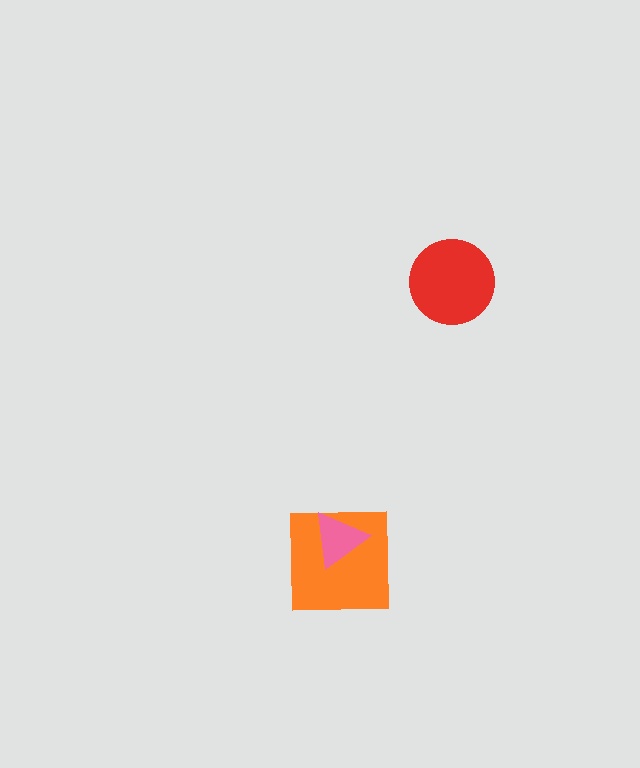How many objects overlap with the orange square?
1 object overlaps with the orange square.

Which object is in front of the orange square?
The pink triangle is in front of the orange square.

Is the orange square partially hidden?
Yes, it is partially covered by another shape.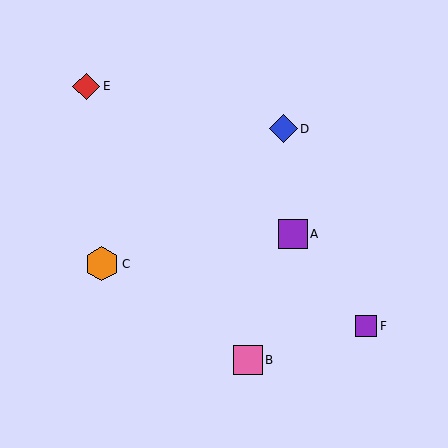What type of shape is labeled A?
Shape A is a purple square.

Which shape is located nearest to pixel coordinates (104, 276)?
The orange hexagon (labeled C) at (102, 264) is nearest to that location.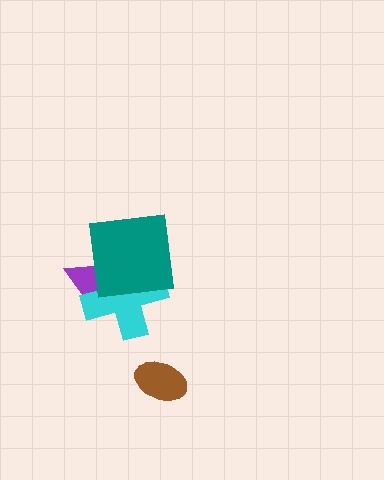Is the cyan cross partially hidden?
Yes, it is partially covered by another shape.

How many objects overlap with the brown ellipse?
0 objects overlap with the brown ellipse.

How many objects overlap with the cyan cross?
2 objects overlap with the cyan cross.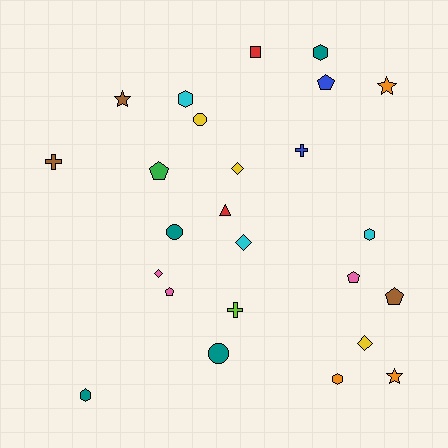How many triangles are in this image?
There is 1 triangle.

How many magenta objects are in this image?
There are no magenta objects.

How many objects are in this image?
There are 25 objects.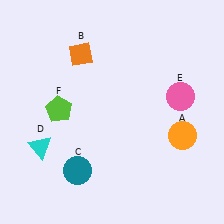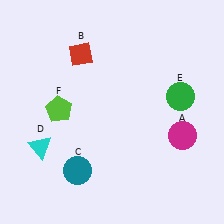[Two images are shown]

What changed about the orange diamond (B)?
In Image 1, B is orange. In Image 2, it changed to red.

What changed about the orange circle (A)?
In Image 1, A is orange. In Image 2, it changed to magenta.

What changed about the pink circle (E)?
In Image 1, E is pink. In Image 2, it changed to green.